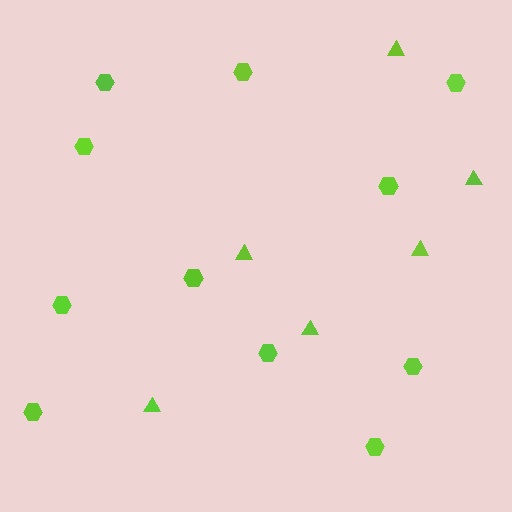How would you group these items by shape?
There are 2 groups: one group of triangles (6) and one group of hexagons (11).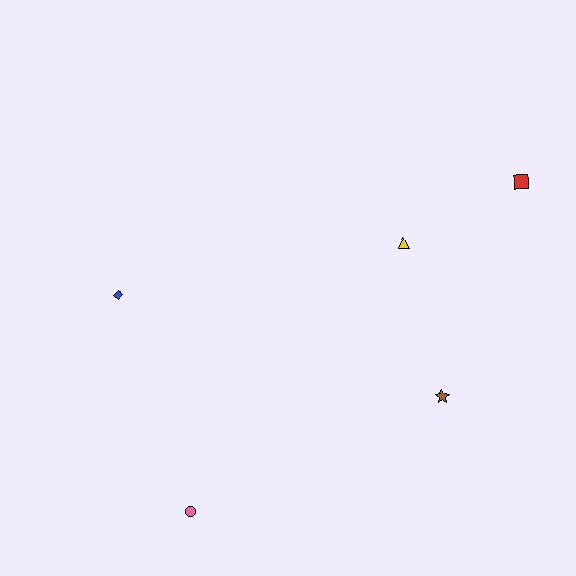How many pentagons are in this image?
There are no pentagons.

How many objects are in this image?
There are 5 objects.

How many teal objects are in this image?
There are no teal objects.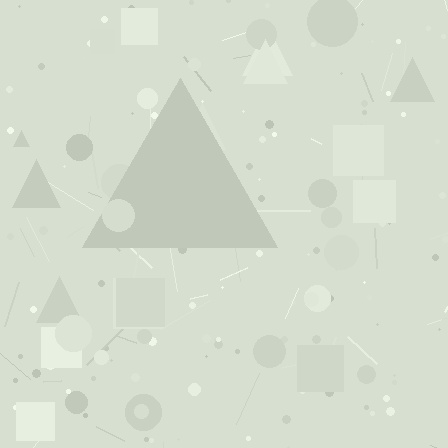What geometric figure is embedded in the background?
A triangle is embedded in the background.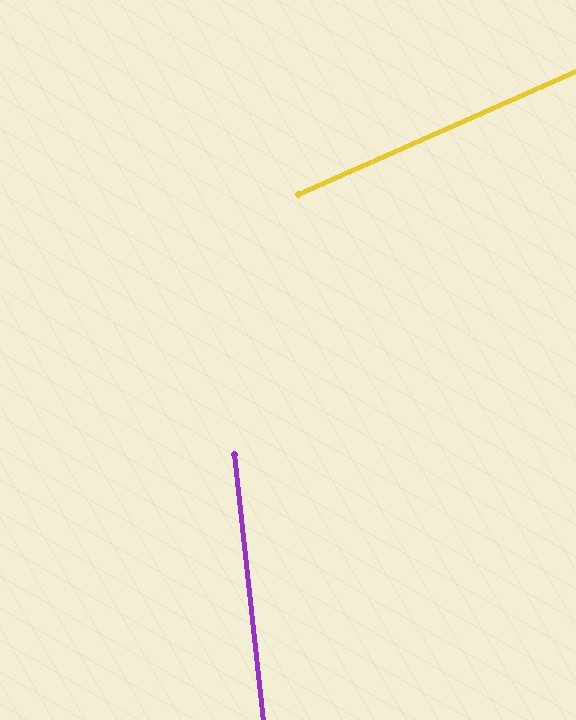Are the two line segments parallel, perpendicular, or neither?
Neither parallel nor perpendicular — they differ by about 72°.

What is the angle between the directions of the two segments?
Approximately 72 degrees.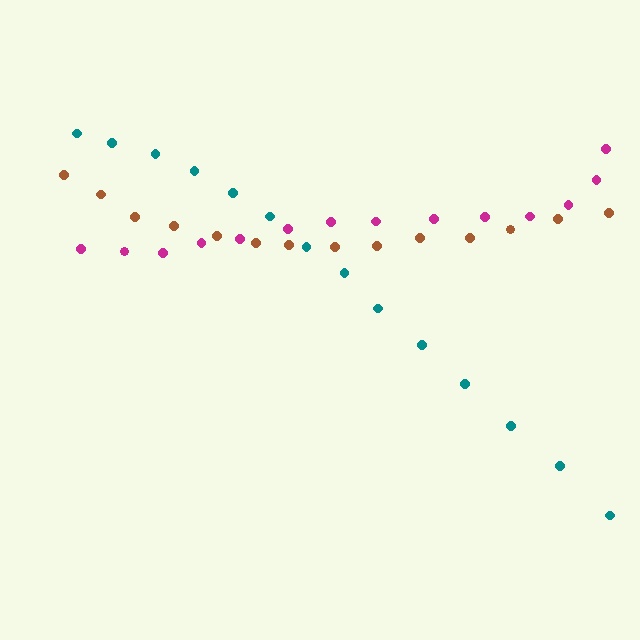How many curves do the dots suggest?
There are 3 distinct paths.